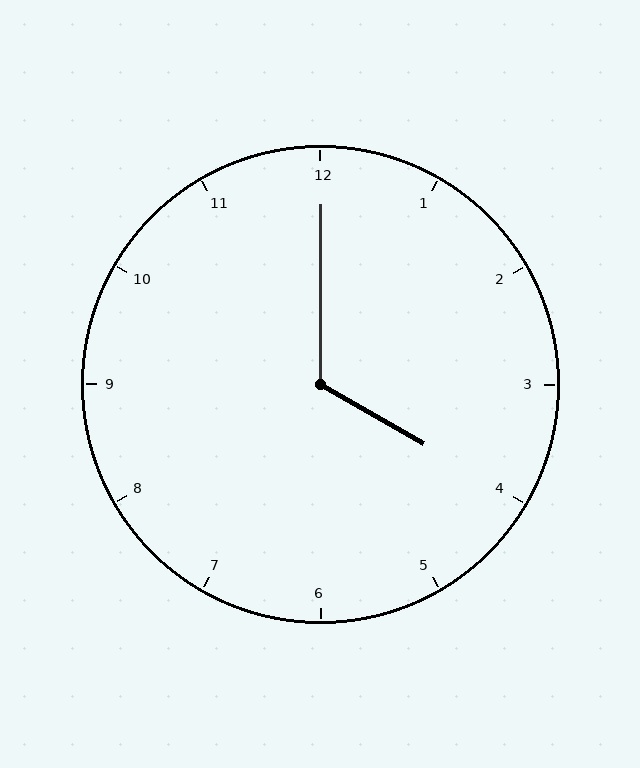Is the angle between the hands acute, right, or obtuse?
It is obtuse.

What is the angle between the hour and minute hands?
Approximately 120 degrees.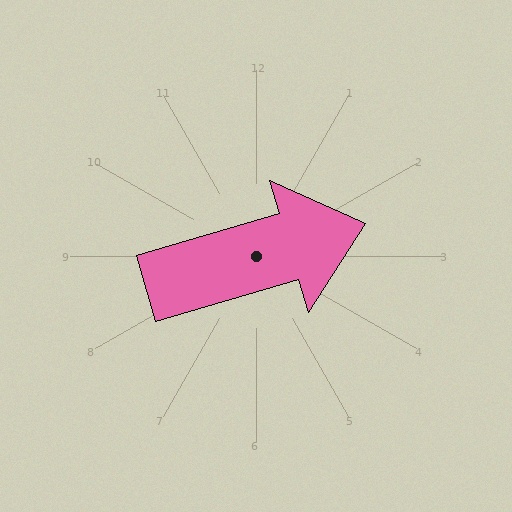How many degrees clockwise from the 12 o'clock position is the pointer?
Approximately 73 degrees.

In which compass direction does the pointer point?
East.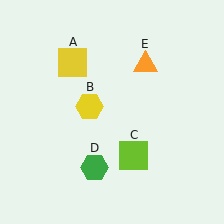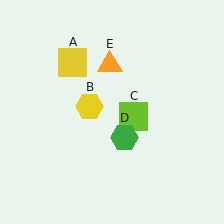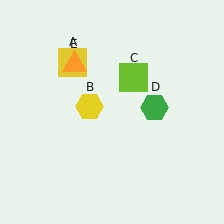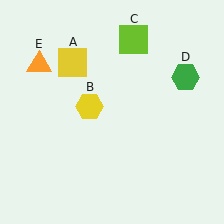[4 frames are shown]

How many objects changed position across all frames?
3 objects changed position: lime square (object C), green hexagon (object D), orange triangle (object E).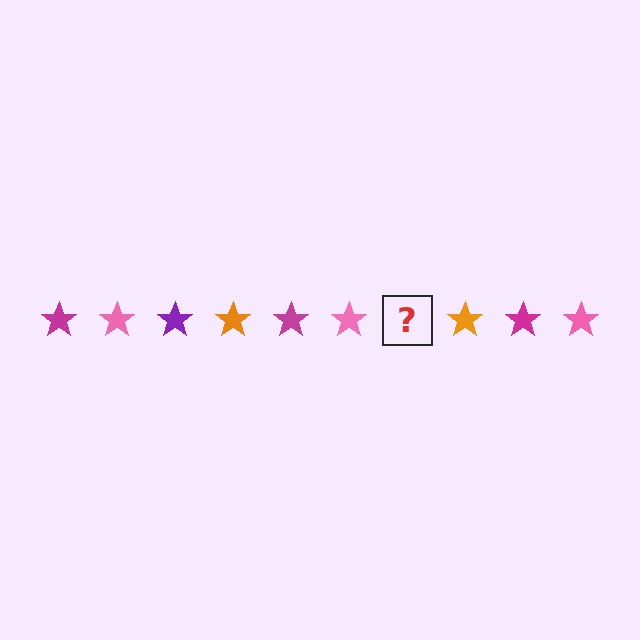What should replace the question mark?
The question mark should be replaced with a purple star.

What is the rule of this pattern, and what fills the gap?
The rule is that the pattern cycles through magenta, pink, purple, orange stars. The gap should be filled with a purple star.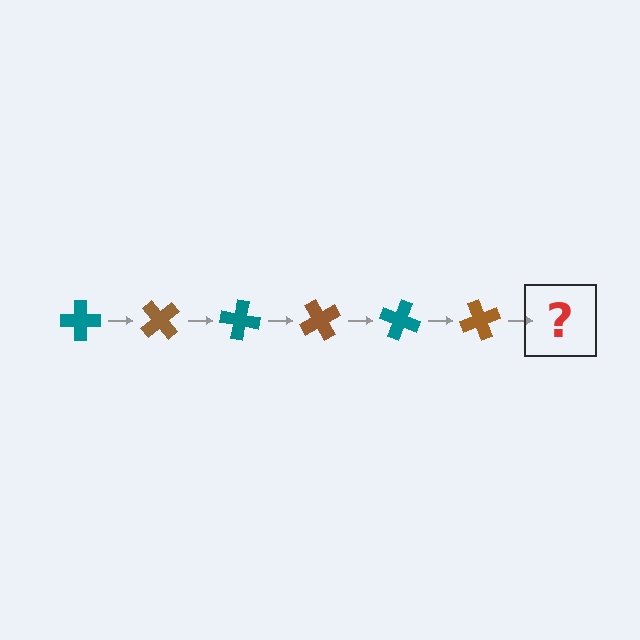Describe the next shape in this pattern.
It should be a teal cross, rotated 300 degrees from the start.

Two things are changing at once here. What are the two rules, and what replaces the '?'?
The two rules are that it rotates 50 degrees each step and the color cycles through teal and brown. The '?' should be a teal cross, rotated 300 degrees from the start.